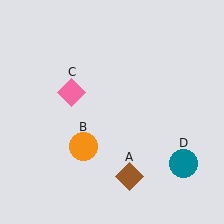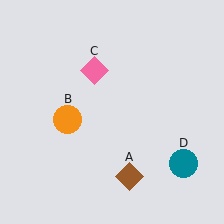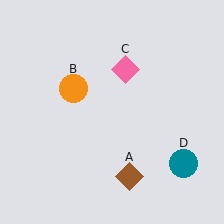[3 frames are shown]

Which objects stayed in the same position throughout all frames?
Brown diamond (object A) and teal circle (object D) remained stationary.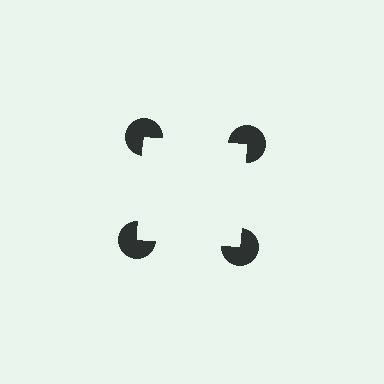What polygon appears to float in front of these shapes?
An illusory square — its edges are inferred from the aligned wedge cuts in the pac-man discs, not physically drawn.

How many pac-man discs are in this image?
There are 4 — one at each vertex of the illusory square.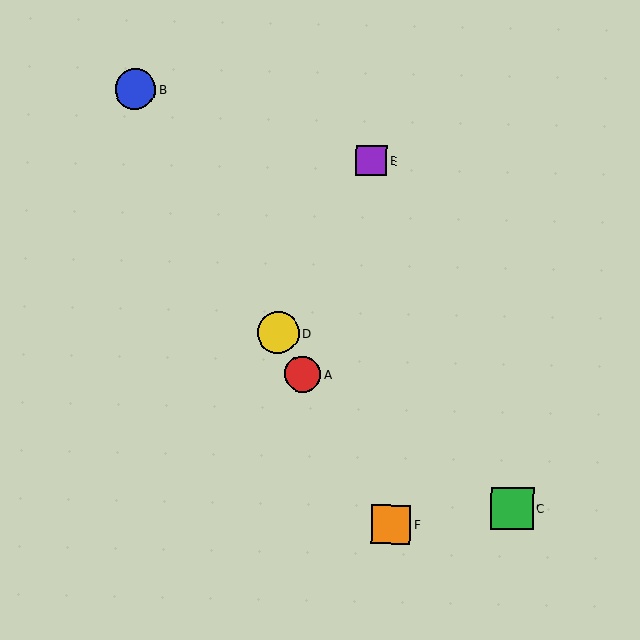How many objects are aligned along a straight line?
4 objects (A, B, D, F) are aligned along a straight line.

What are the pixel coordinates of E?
Object E is at (371, 161).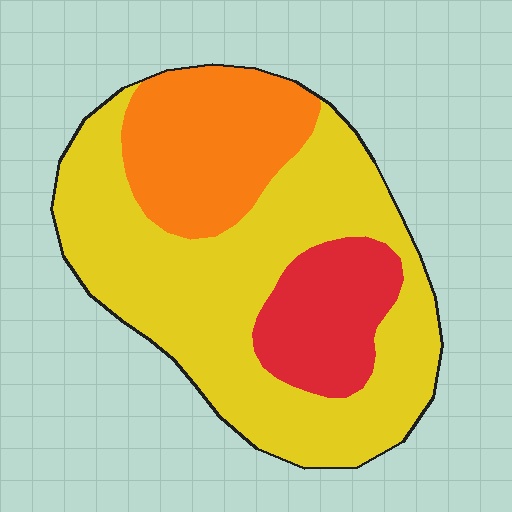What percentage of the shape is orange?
Orange covers 23% of the shape.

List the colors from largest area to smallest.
From largest to smallest: yellow, orange, red.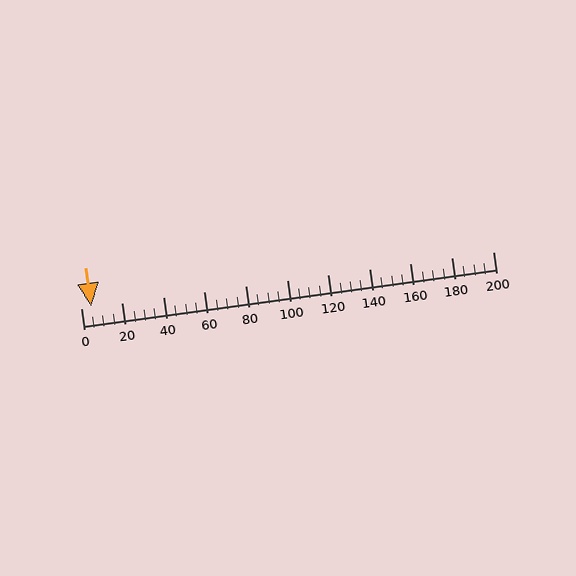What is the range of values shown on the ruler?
The ruler shows values from 0 to 200.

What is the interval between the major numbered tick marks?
The major tick marks are spaced 20 units apart.